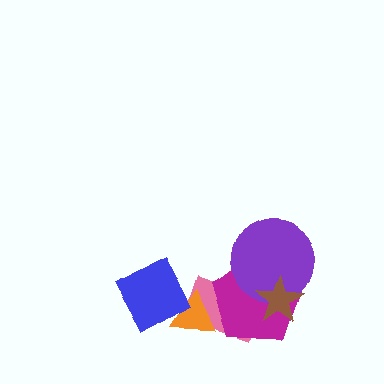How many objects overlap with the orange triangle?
3 objects overlap with the orange triangle.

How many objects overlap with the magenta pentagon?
4 objects overlap with the magenta pentagon.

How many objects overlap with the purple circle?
3 objects overlap with the purple circle.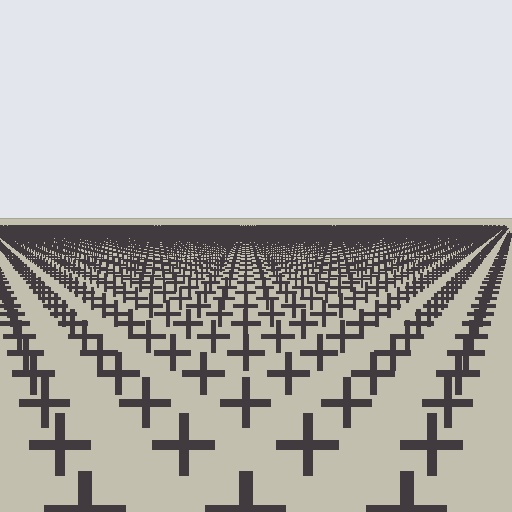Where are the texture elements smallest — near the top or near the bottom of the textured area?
Near the top.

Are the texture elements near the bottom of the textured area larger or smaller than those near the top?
Larger. Near the bottom, elements are closer to the viewer and appear at a bigger on-screen size.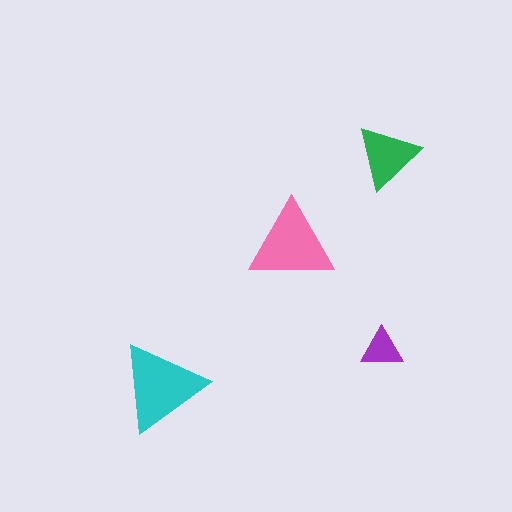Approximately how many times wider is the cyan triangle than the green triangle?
About 1.5 times wider.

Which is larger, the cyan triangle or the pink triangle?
The cyan one.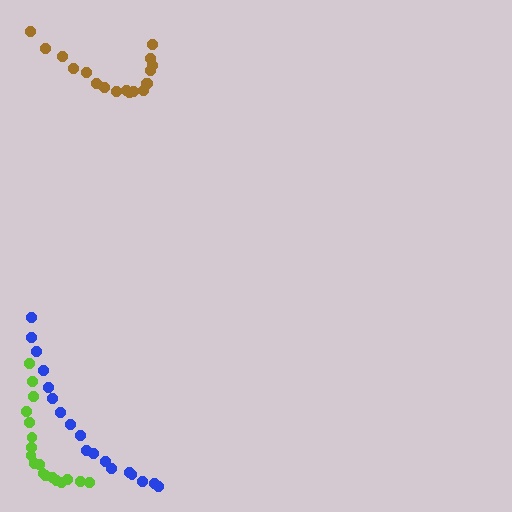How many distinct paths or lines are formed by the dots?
There are 3 distinct paths.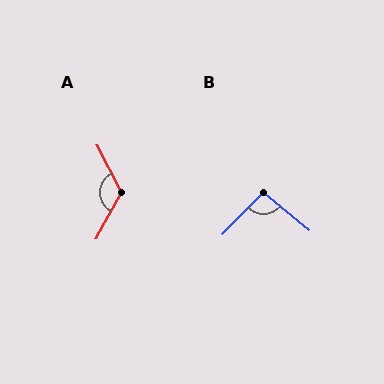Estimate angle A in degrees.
Approximately 124 degrees.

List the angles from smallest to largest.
B (95°), A (124°).